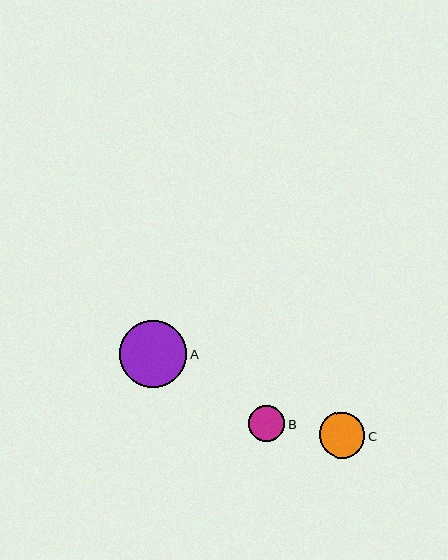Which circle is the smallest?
Circle B is the smallest with a size of approximately 36 pixels.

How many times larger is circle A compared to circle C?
Circle A is approximately 1.5 times the size of circle C.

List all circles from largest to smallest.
From largest to smallest: A, C, B.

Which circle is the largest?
Circle A is the largest with a size of approximately 67 pixels.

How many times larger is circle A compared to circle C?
Circle A is approximately 1.5 times the size of circle C.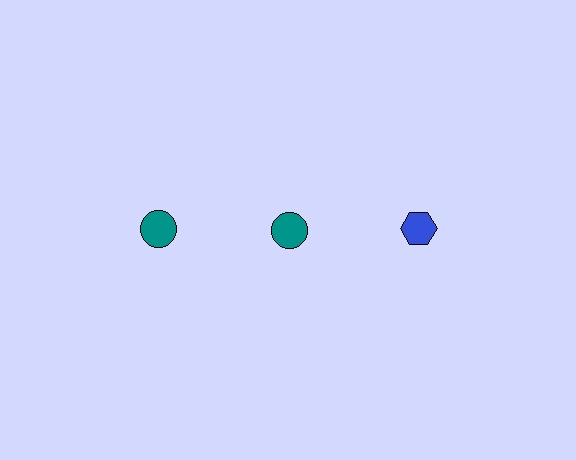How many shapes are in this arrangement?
There are 3 shapes arranged in a grid pattern.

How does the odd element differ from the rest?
It differs in both color (blue instead of teal) and shape (hexagon instead of circle).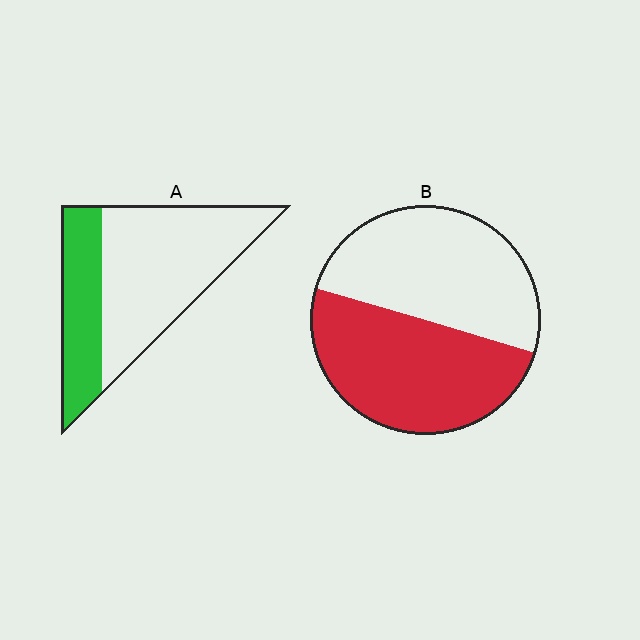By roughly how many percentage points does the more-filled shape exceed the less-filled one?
By roughly 15 percentage points (B over A).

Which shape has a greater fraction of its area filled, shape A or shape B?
Shape B.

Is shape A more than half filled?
No.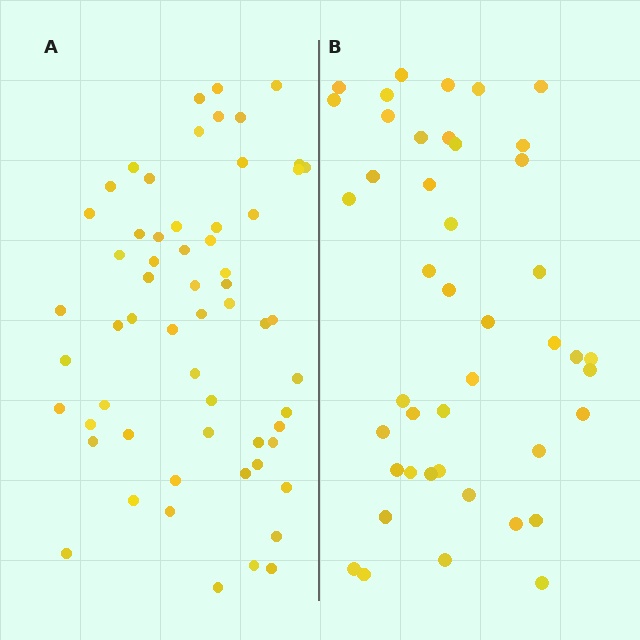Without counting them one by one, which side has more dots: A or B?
Region A (the left region) has more dots.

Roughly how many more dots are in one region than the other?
Region A has approximately 15 more dots than region B.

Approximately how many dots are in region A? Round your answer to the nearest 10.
About 60 dots.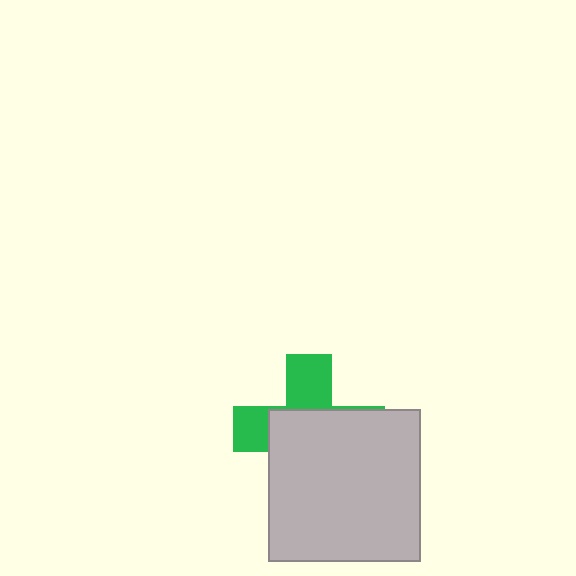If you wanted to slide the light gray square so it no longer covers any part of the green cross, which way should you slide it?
Slide it down — that is the most direct way to separate the two shapes.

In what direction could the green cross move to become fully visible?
The green cross could move up. That would shift it out from behind the light gray square entirely.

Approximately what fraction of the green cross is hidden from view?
Roughly 63% of the green cross is hidden behind the light gray square.